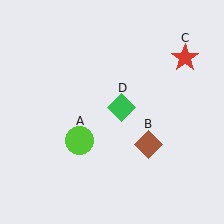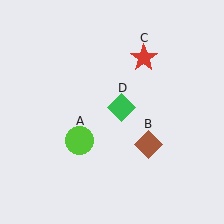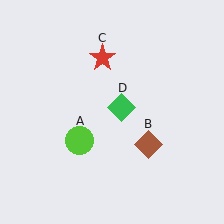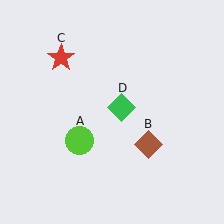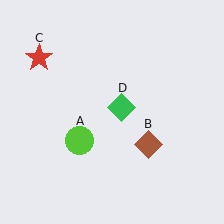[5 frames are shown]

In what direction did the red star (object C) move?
The red star (object C) moved left.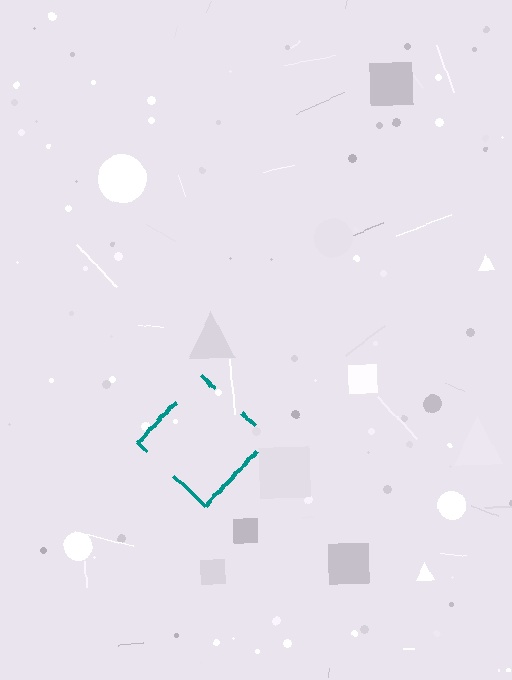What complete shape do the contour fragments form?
The contour fragments form a diamond.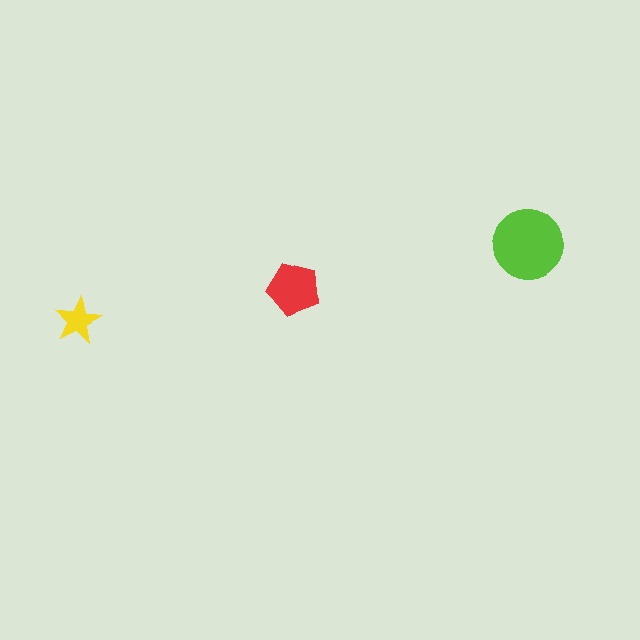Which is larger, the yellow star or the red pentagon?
The red pentagon.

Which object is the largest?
The lime circle.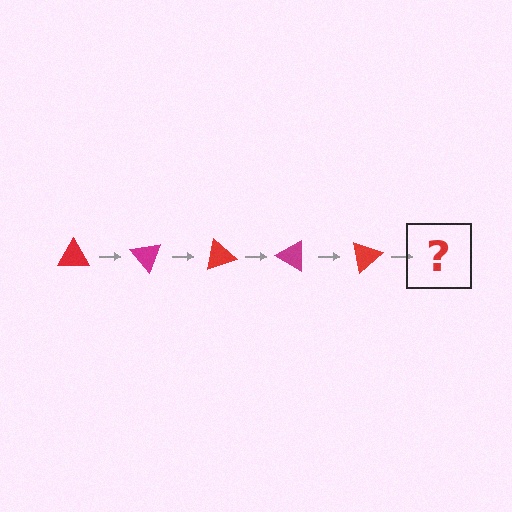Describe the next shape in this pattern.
It should be a magenta triangle, rotated 250 degrees from the start.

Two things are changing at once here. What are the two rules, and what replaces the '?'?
The two rules are that it rotates 50 degrees each step and the color cycles through red and magenta. The '?' should be a magenta triangle, rotated 250 degrees from the start.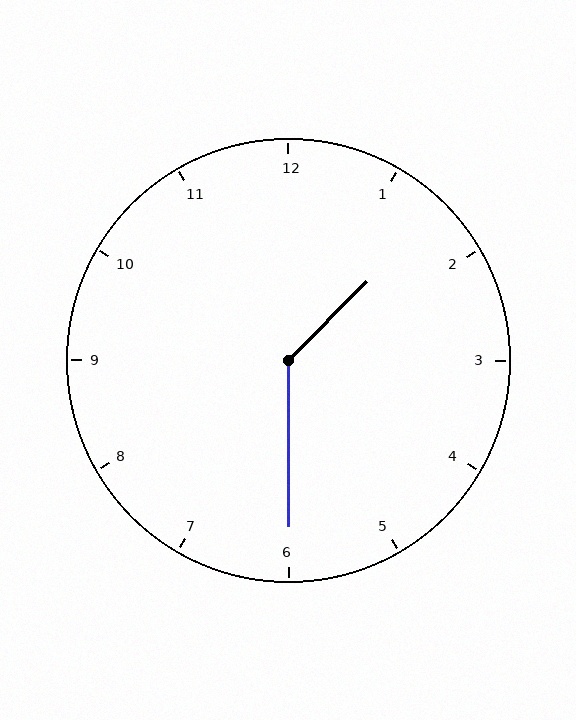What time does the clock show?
1:30.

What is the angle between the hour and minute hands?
Approximately 135 degrees.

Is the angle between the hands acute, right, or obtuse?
It is obtuse.